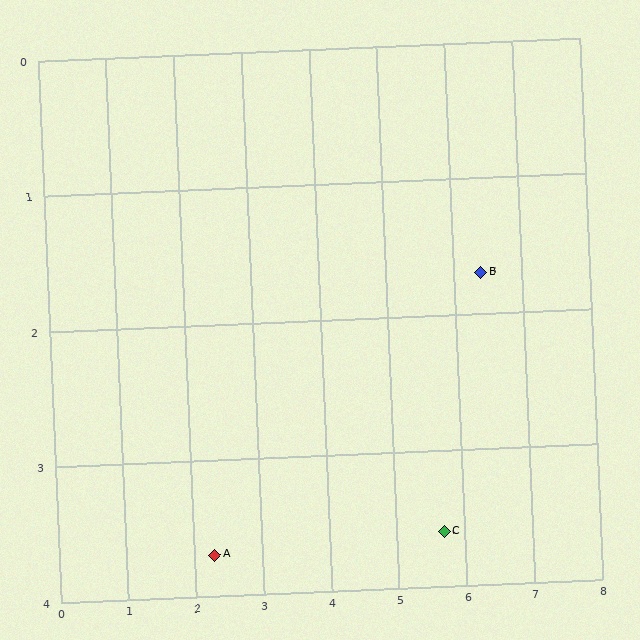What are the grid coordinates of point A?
Point A is at approximately (2.3, 3.7).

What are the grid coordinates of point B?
Point B is at approximately (6.4, 1.7).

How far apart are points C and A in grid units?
Points C and A are about 3.4 grid units apart.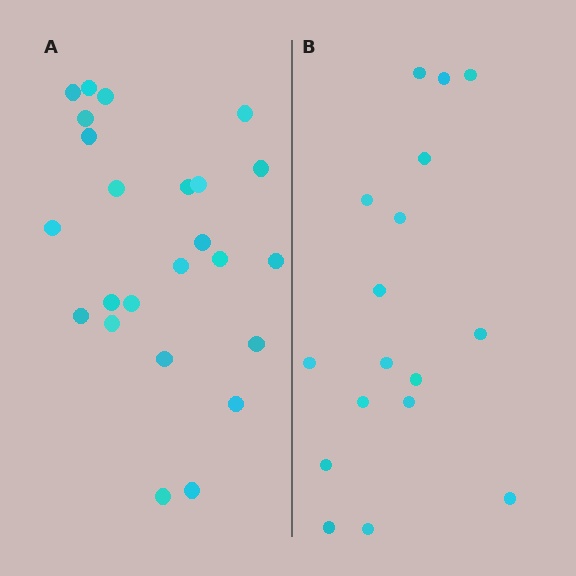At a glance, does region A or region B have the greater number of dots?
Region A (the left region) has more dots.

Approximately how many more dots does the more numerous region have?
Region A has roughly 8 or so more dots than region B.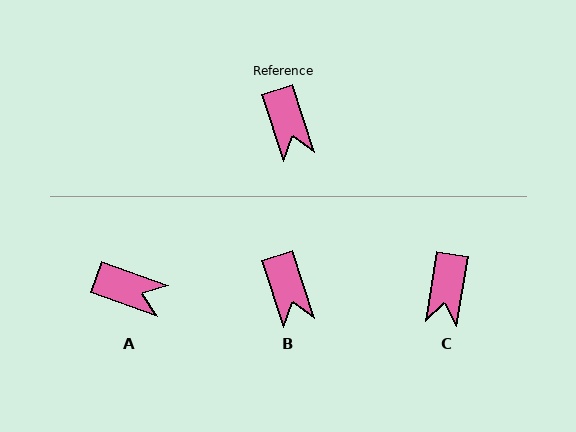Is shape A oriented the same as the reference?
No, it is off by about 53 degrees.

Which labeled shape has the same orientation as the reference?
B.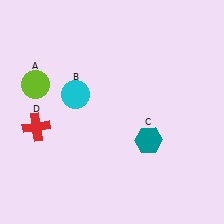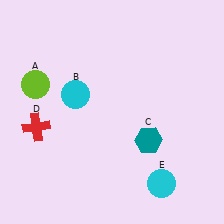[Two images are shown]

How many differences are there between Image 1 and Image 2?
There is 1 difference between the two images.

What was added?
A cyan circle (E) was added in Image 2.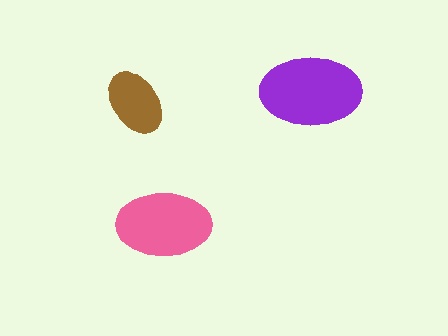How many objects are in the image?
There are 3 objects in the image.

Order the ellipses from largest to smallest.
the purple one, the pink one, the brown one.